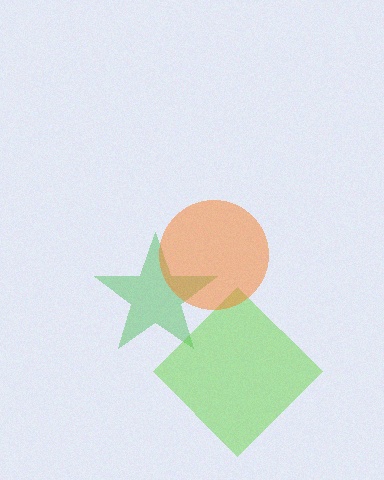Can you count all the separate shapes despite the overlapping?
Yes, there are 3 separate shapes.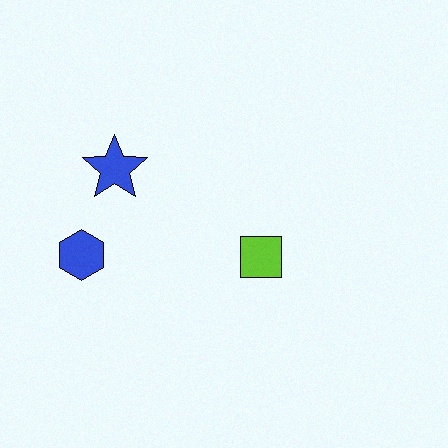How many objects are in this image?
There are 3 objects.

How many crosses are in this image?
There are no crosses.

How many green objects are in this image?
There are no green objects.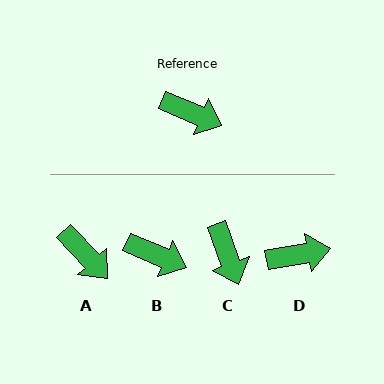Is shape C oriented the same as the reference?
No, it is off by about 47 degrees.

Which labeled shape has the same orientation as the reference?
B.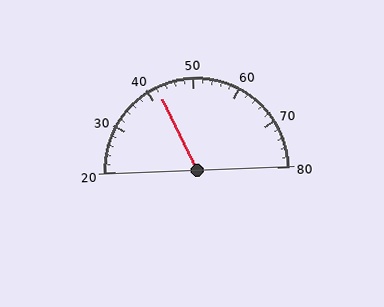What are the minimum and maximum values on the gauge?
The gauge ranges from 20 to 80.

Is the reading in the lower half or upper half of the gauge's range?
The reading is in the lower half of the range (20 to 80).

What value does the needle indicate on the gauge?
The needle indicates approximately 42.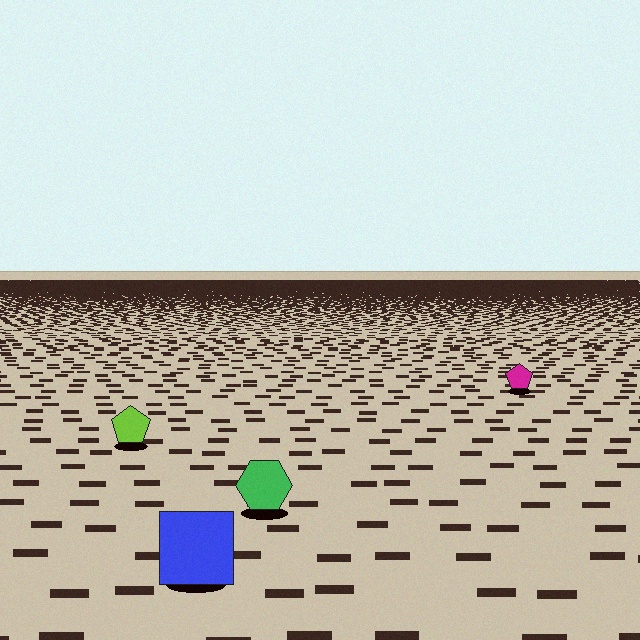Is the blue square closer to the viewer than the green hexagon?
Yes. The blue square is closer — you can tell from the texture gradient: the ground texture is coarser near it.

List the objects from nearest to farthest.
From nearest to farthest: the blue square, the green hexagon, the lime pentagon, the magenta pentagon.